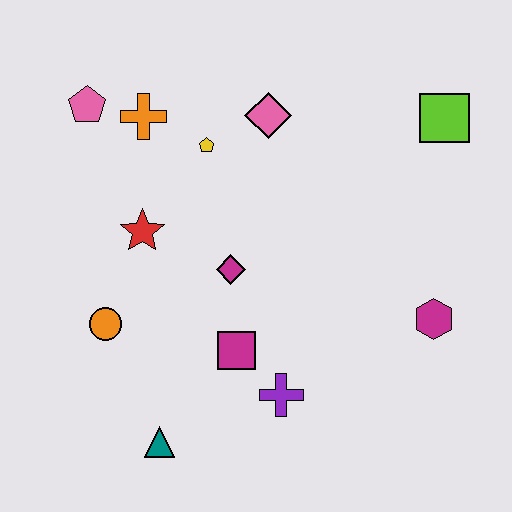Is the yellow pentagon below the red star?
No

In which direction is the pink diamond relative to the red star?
The pink diamond is to the right of the red star.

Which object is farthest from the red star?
The lime square is farthest from the red star.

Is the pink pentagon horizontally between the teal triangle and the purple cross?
No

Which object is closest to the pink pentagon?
The orange cross is closest to the pink pentagon.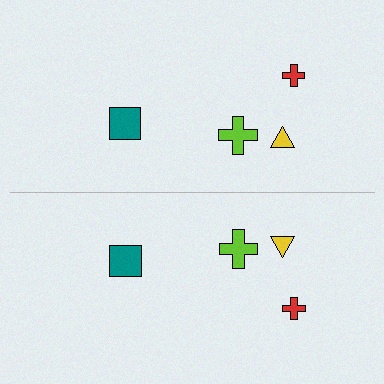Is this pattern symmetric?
Yes, this pattern has bilateral (reflection) symmetry.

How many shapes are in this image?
There are 8 shapes in this image.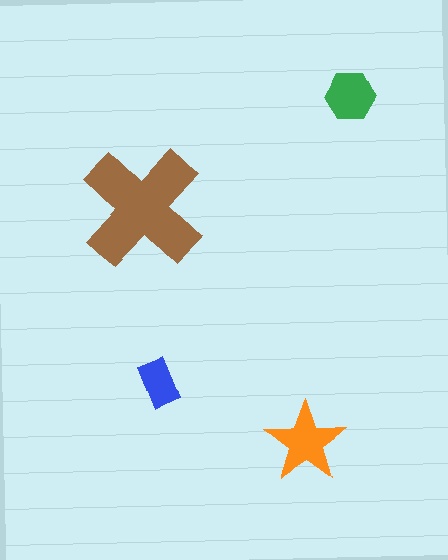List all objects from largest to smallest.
The brown cross, the orange star, the green hexagon, the blue rectangle.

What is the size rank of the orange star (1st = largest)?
2nd.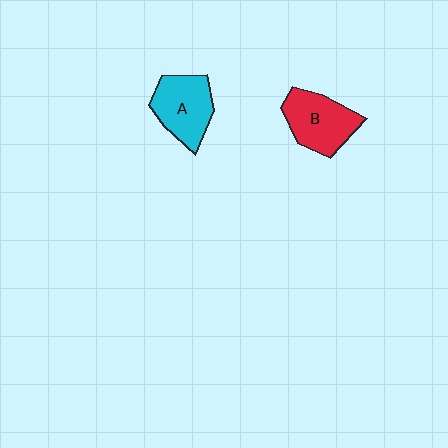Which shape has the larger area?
Shape B (red).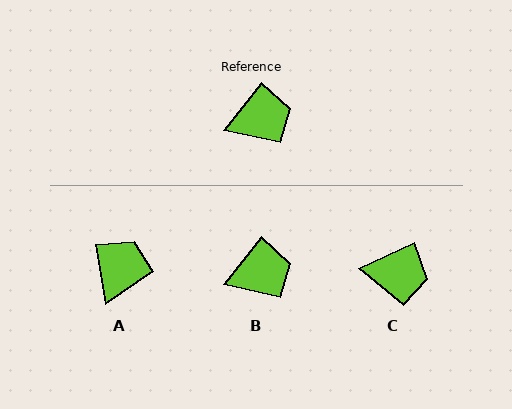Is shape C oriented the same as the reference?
No, it is off by about 27 degrees.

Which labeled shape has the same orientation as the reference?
B.